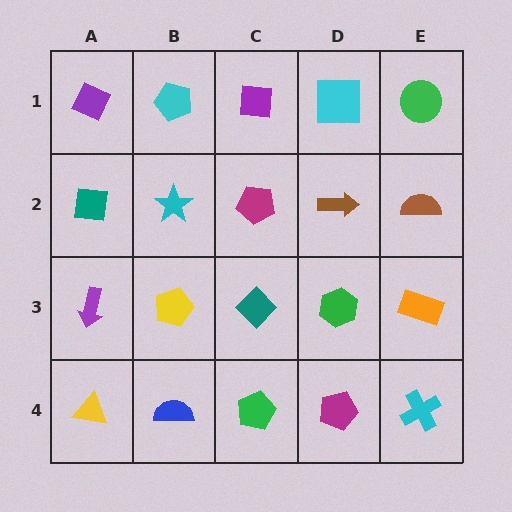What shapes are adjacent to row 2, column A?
A purple diamond (row 1, column A), a purple arrow (row 3, column A), a cyan star (row 2, column B).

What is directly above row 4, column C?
A teal diamond.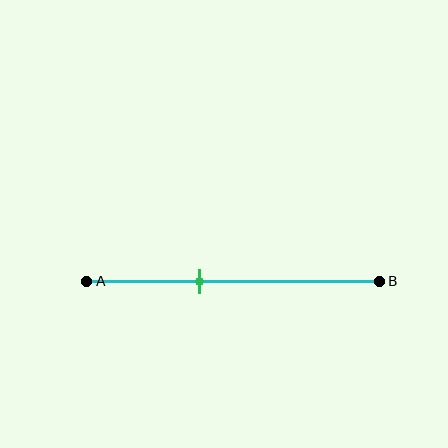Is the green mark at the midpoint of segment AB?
No, the mark is at about 40% from A, not at the 50% midpoint.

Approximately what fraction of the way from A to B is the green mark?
The green mark is approximately 40% of the way from A to B.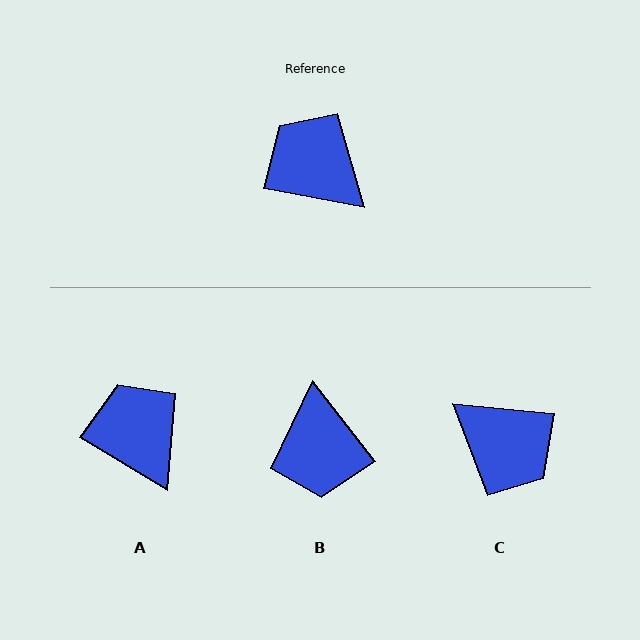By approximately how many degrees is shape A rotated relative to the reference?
Approximately 21 degrees clockwise.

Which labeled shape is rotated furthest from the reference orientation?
C, about 175 degrees away.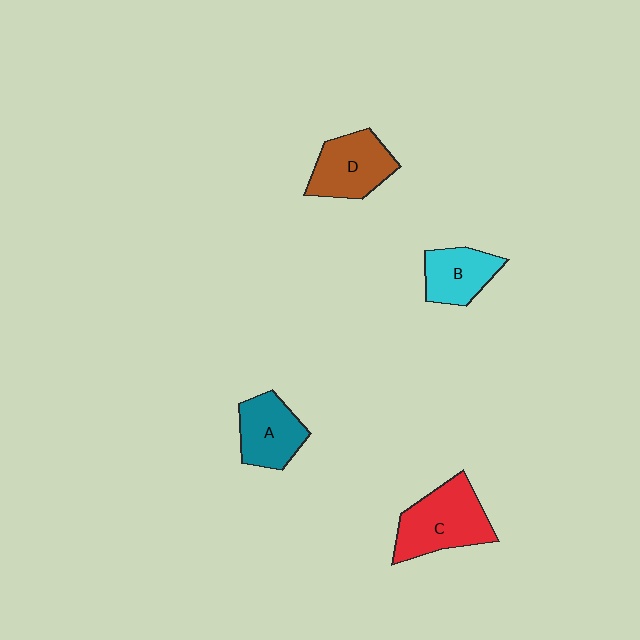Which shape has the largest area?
Shape C (red).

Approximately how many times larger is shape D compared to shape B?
Approximately 1.3 times.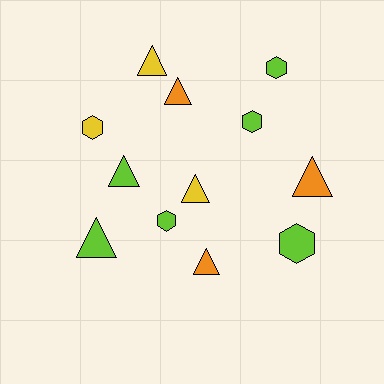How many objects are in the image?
There are 12 objects.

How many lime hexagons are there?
There are 4 lime hexagons.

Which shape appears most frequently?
Triangle, with 7 objects.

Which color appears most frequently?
Lime, with 6 objects.